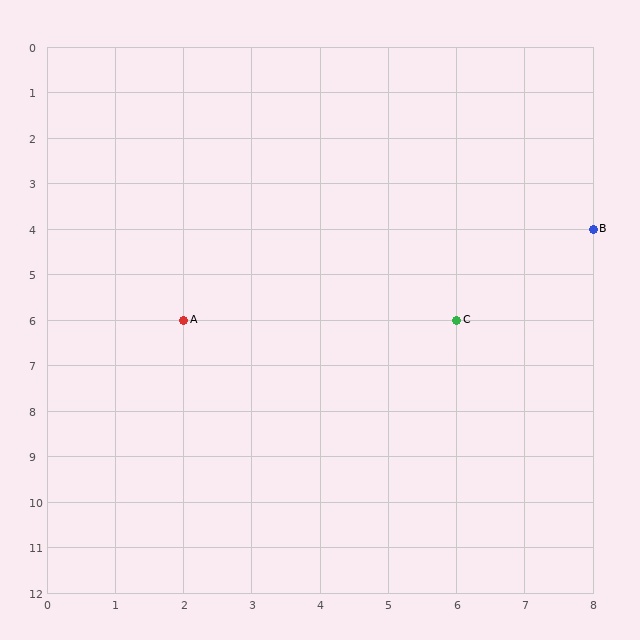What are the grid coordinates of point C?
Point C is at grid coordinates (6, 6).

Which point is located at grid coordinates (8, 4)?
Point B is at (8, 4).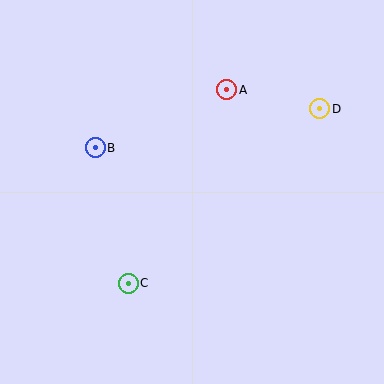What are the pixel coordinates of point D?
Point D is at (320, 109).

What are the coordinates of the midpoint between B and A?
The midpoint between B and A is at (161, 119).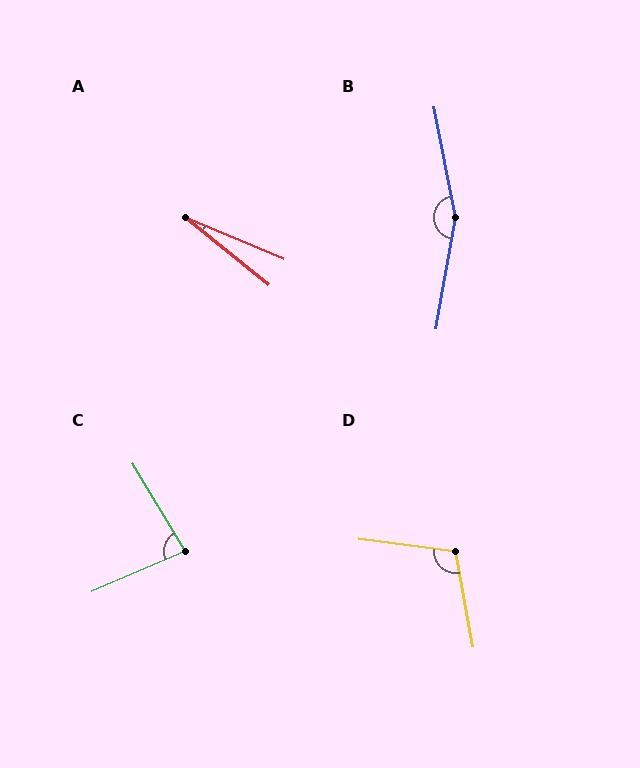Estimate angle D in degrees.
Approximately 107 degrees.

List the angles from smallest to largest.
A (16°), C (82°), D (107°), B (159°).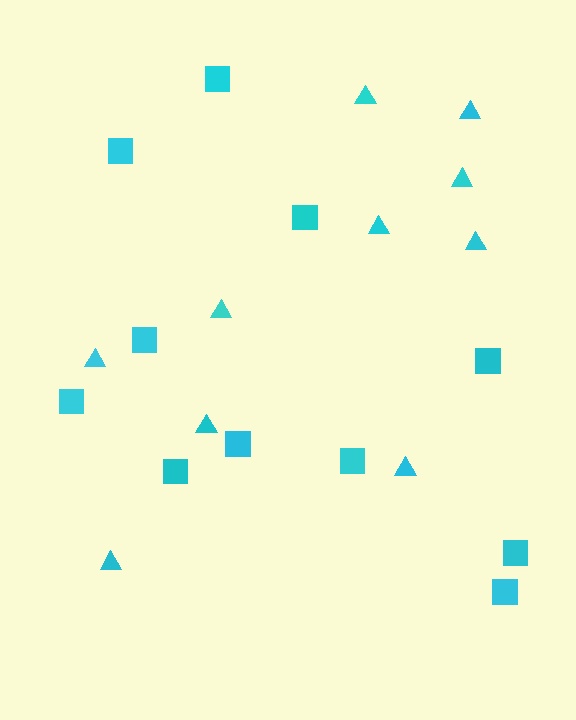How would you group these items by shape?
There are 2 groups: one group of triangles (10) and one group of squares (11).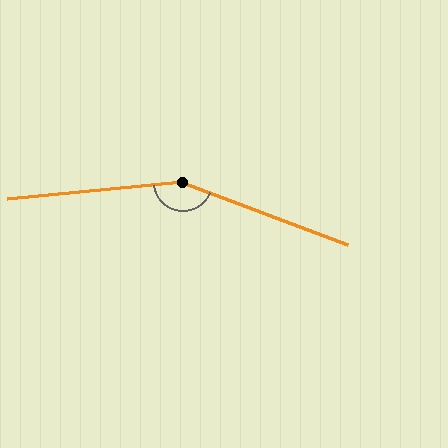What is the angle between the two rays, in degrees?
Approximately 154 degrees.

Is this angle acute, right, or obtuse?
It is obtuse.